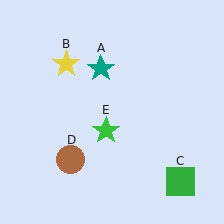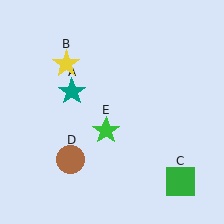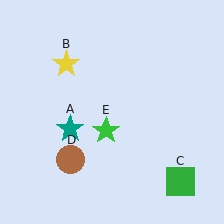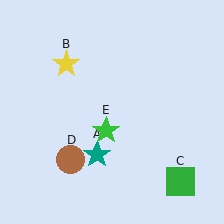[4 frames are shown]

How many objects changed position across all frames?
1 object changed position: teal star (object A).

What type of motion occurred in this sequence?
The teal star (object A) rotated counterclockwise around the center of the scene.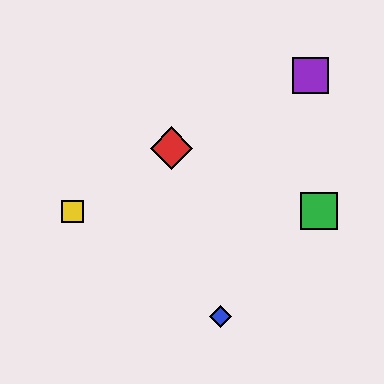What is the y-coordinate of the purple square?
The purple square is at y≈75.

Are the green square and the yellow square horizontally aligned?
Yes, both are at y≈211.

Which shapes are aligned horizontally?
The green square, the yellow square are aligned horizontally.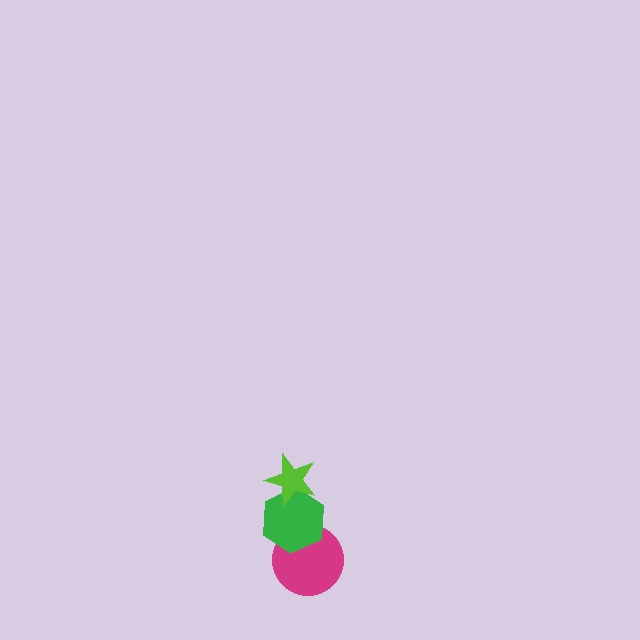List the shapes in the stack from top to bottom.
From top to bottom: the lime star, the green hexagon, the magenta circle.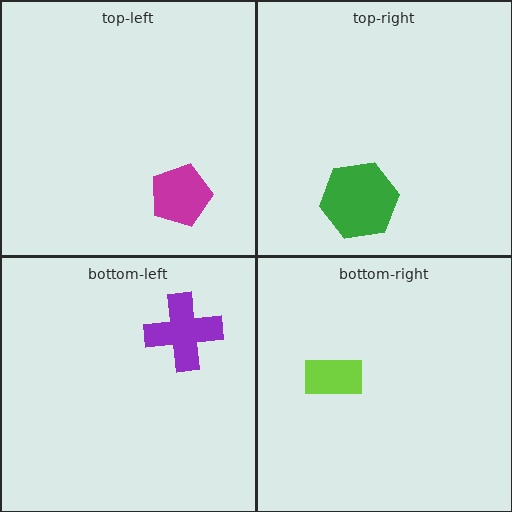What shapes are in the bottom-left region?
The purple cross.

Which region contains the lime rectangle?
The bottom-right region.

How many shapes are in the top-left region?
1.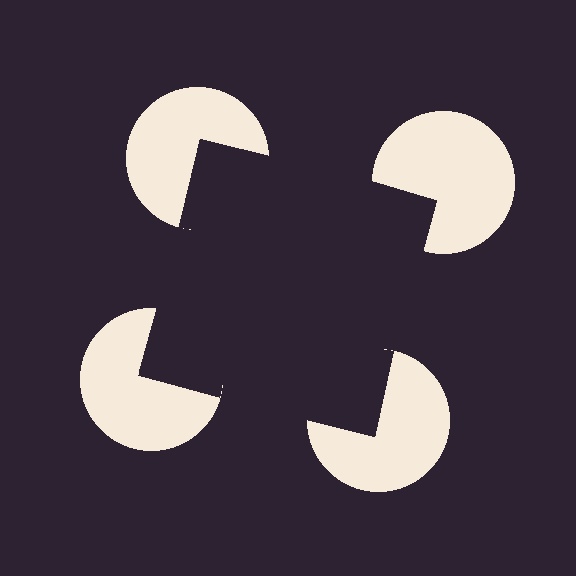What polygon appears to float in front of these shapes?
An illusory square — its edges are inferred from the aligned wedge cuts in the pac-man discs, not physically drawn.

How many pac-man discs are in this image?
There are 4 — one at each vertex of the illusory square.